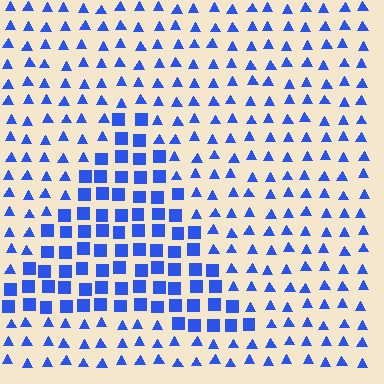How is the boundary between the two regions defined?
The boundary is defined by a change in element shape: squares inside vs. triangles outside. All elements share the same color and spacing.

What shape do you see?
I see a triangle.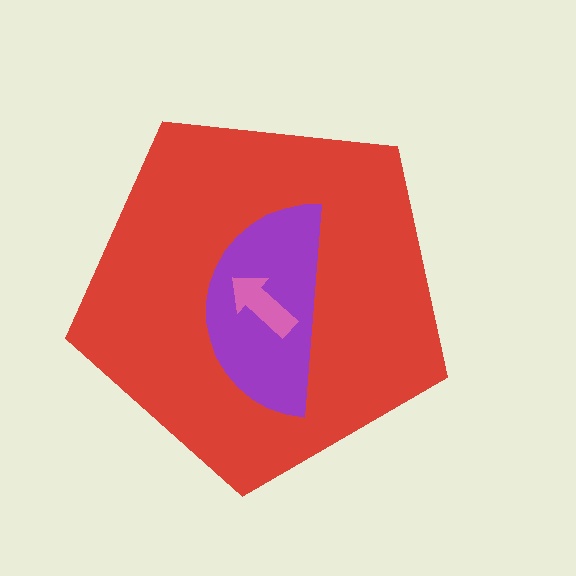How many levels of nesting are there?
3.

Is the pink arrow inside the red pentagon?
Yes.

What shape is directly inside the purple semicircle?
The pink arrow.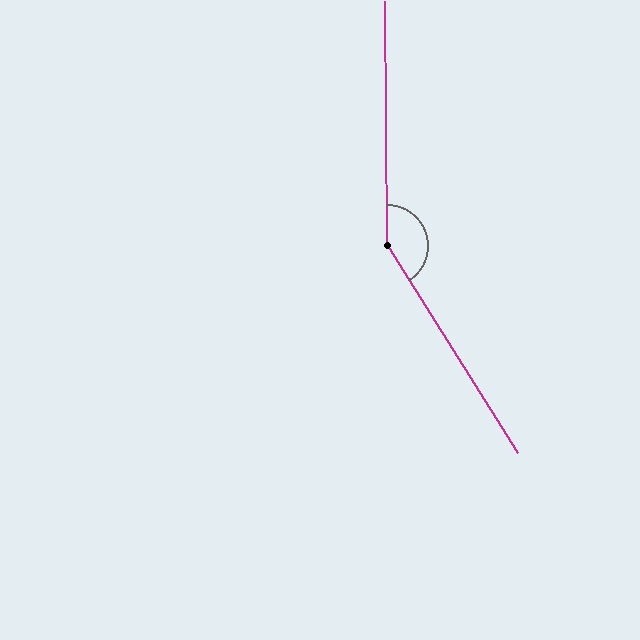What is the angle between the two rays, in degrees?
Approximately 148 degrees.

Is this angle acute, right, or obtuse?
It is obtuse.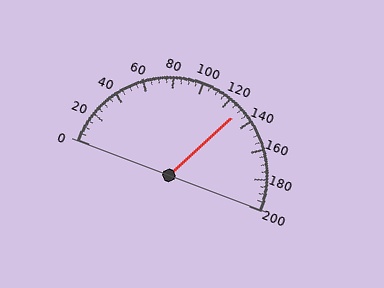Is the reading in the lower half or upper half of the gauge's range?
The reading is in the upper half of the range (0 to 200).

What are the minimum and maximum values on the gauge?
The gauge ranges from 0 to 200.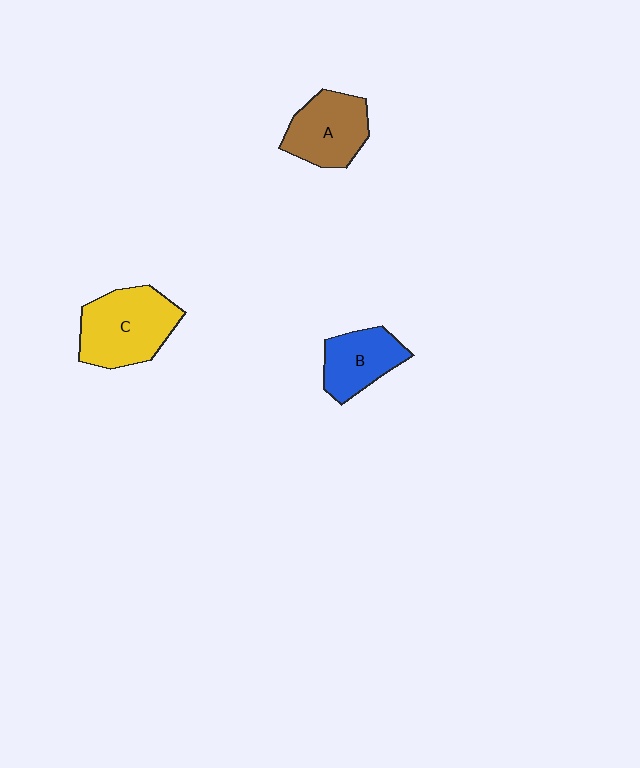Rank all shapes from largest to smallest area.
From largest to smallest: C (yellow), A (brown), B (blue).